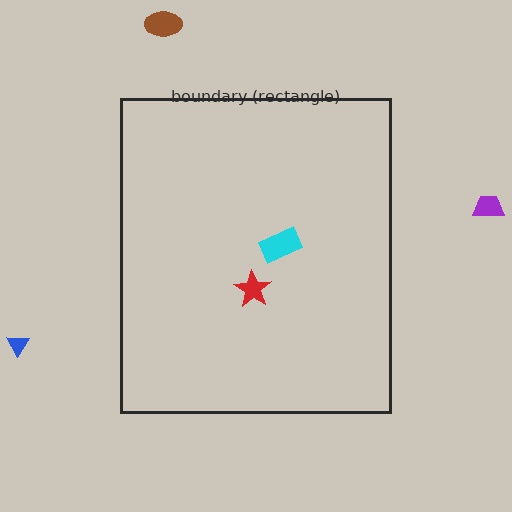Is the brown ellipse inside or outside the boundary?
Outside.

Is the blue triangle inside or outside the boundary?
Outside.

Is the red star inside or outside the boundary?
Inside.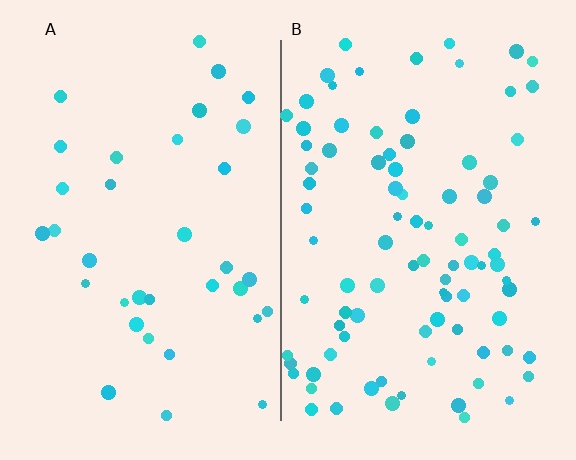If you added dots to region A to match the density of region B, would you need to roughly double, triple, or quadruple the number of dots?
Approximately triple.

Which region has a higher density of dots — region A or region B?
B (the right).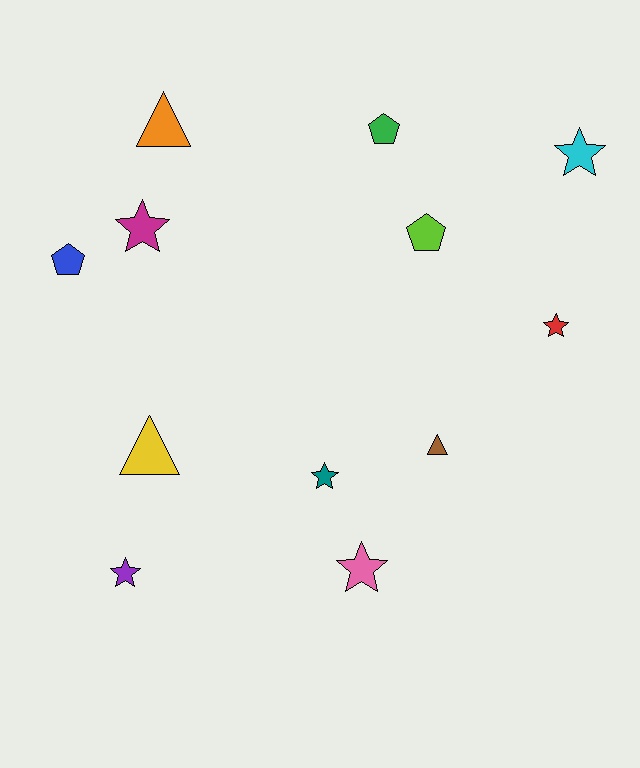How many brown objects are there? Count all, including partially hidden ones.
There is 1 brown object.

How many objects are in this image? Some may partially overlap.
There are 12 objects.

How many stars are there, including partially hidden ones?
There are 6 stars.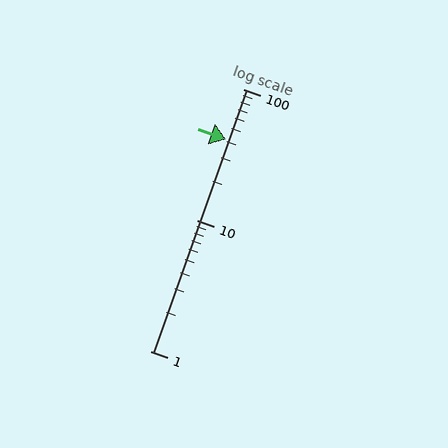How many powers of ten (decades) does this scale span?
The scale spans 2 decades, from 1 to 100.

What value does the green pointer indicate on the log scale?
The pointer indicates approximately 41.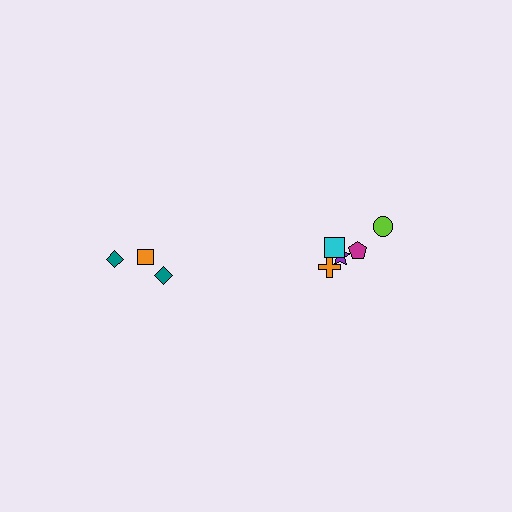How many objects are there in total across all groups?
There are 8 objects.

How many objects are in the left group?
There are 3 objects.